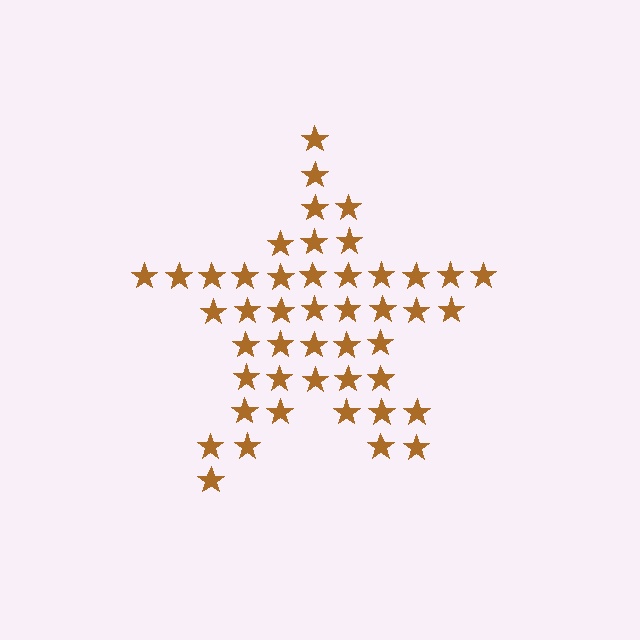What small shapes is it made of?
It is made of small stars.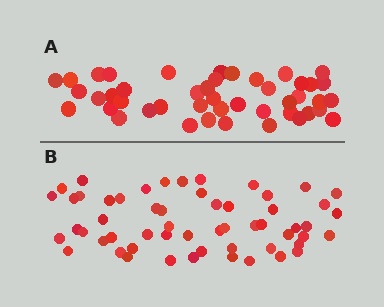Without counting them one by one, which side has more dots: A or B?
Region B (the bottom region) has more dots.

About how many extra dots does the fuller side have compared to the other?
Region B has roughly 12 or so more dots than region A.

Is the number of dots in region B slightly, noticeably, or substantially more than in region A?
Region B has only slightly more — the two regions are fairly close. The ratio is roughly 1.2 to 1.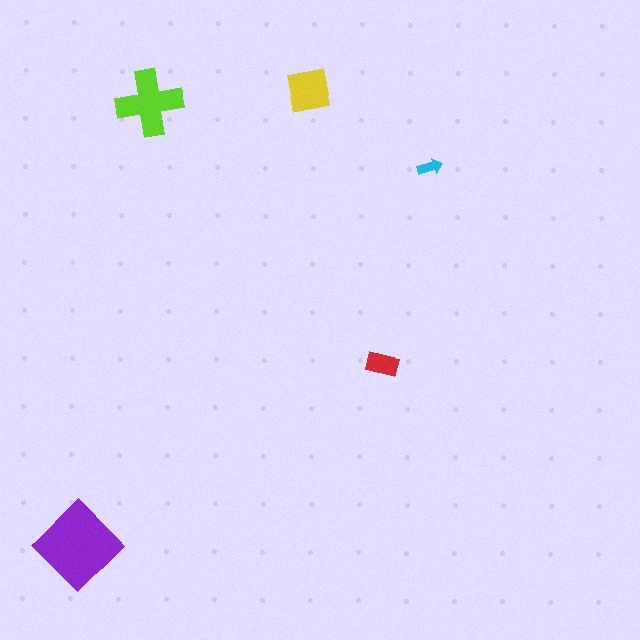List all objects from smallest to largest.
The cyan arrow, the red rectangle, the yellow square, the lime cross, the purple diamond.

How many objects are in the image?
There are 5 objects in the image.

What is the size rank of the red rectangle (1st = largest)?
4th.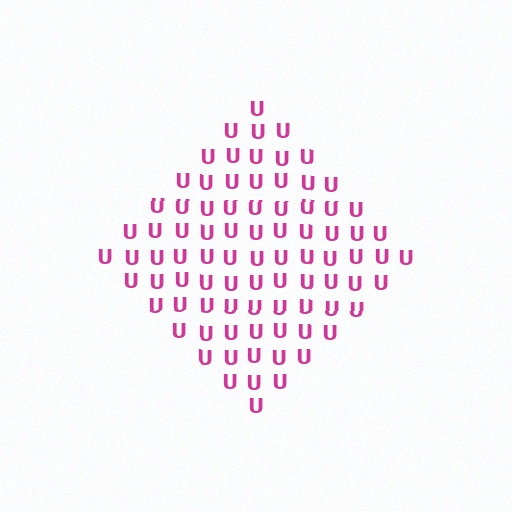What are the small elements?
The small elements are letter U's.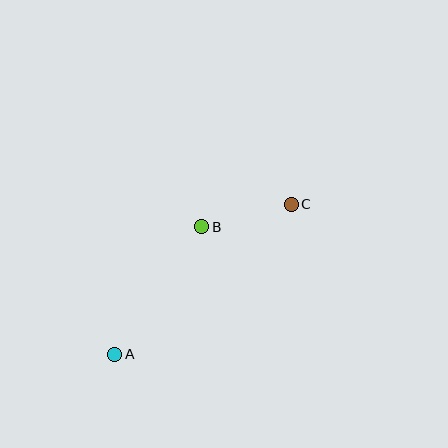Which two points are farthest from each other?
Points A and C are farthest from each other.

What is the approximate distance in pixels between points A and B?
The distance between A and B is approximately 154 pixels.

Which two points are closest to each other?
Points B and C are closest to each other.